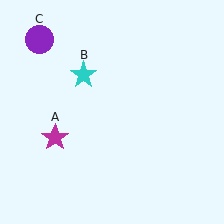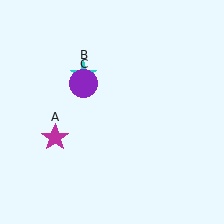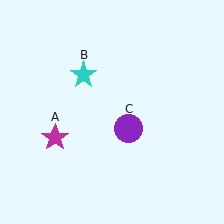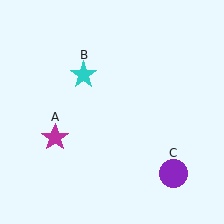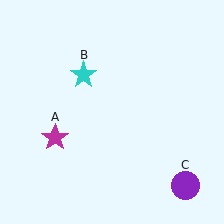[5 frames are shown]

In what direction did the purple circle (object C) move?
The purple circle (object C) moved down and to the right.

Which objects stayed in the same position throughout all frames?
Magenta star (object A) and cyan star (object B) remained stationary.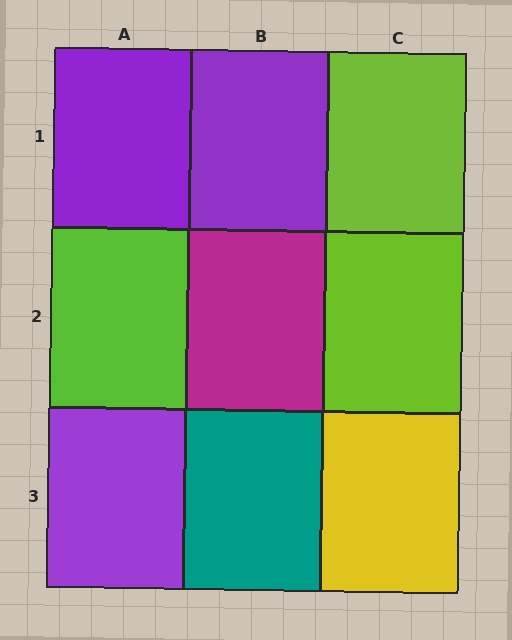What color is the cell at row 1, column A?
Purple.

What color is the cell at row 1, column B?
Purple.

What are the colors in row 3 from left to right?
Purple, teal, yellow.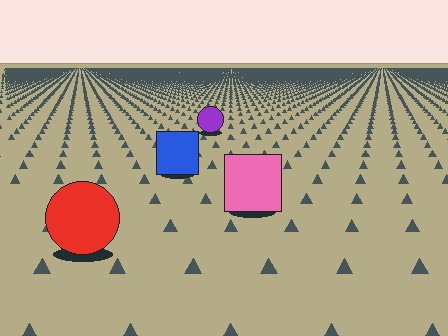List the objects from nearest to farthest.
From nearest to farthest: the red circle, the pink square, the blue square, the purple circle.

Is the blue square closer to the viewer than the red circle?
No. The red circle is closer — you can tell from the texture gradient: the ground texture is coarser near it.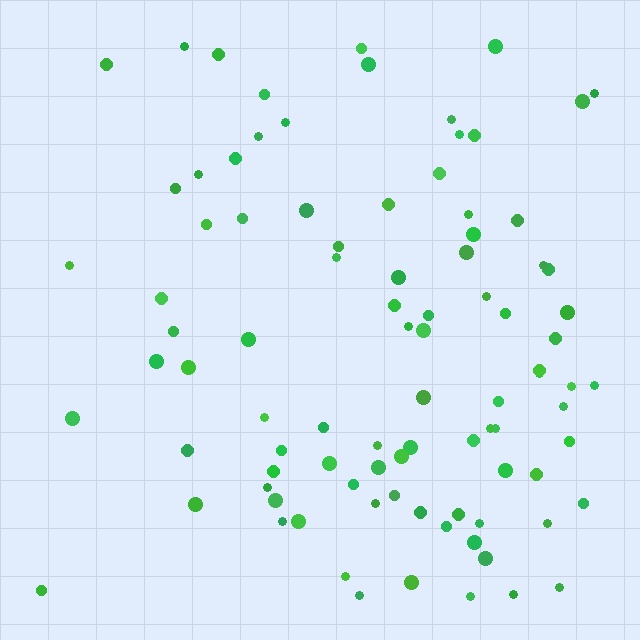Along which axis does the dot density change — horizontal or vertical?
Horizontal.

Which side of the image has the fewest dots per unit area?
The left.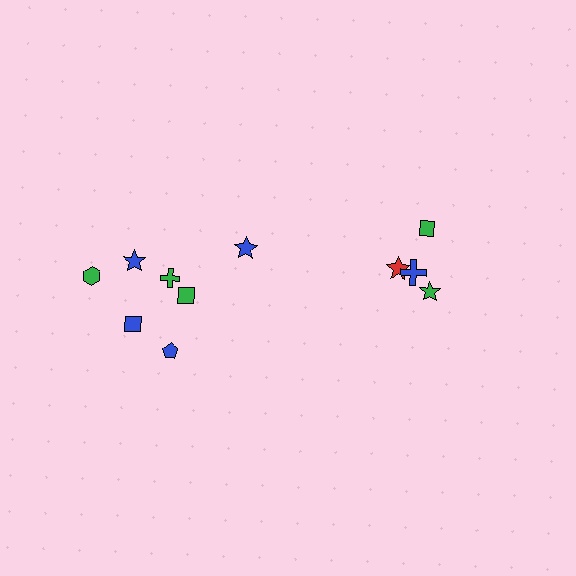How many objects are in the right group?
There are 4 objects.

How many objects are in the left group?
There are 7 objects.